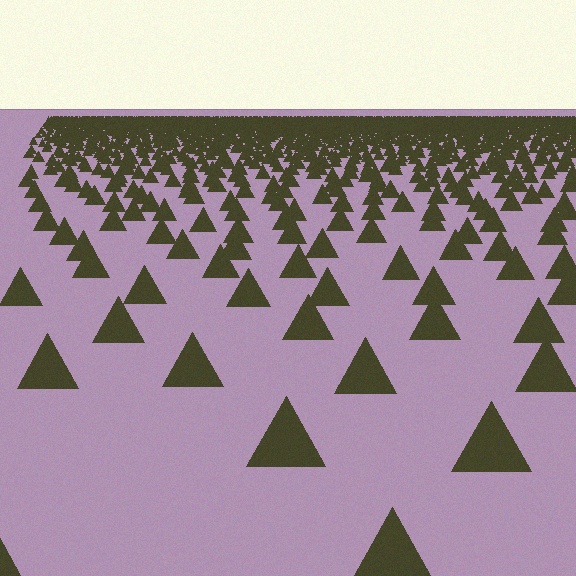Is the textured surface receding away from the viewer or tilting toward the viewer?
The surface is receding away from the viewer. Texture elements get smaller and denser toward the top.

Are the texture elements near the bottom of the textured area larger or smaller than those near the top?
Larger. Near the bottom, elements are closer to the viewer and appear at a bigger on-screen size.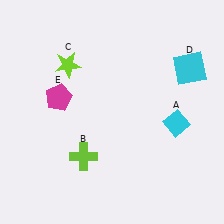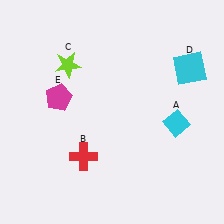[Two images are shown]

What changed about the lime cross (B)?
In Image 1, B is lime. In Image 2, it changed to red.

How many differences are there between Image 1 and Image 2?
There is 1 difference between the two images.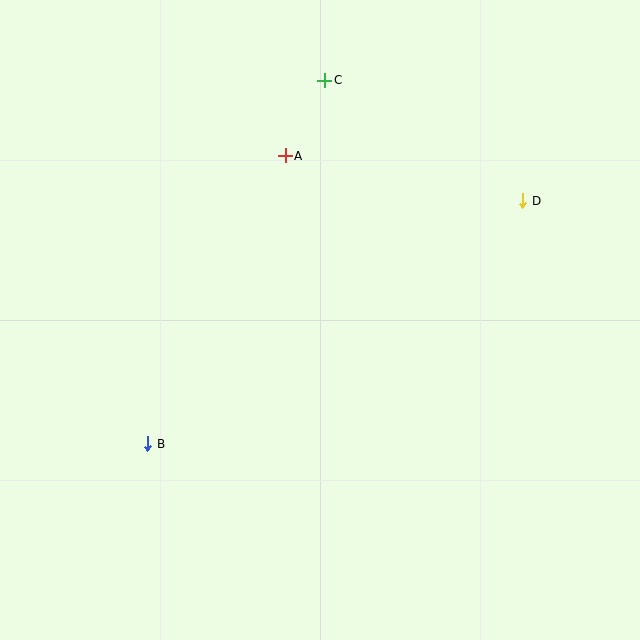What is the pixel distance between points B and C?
The distance between B and C is 404 pixels.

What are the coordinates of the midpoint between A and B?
The midpoint between A and B is at (217, 300).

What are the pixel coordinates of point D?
Point D is at (523, 201).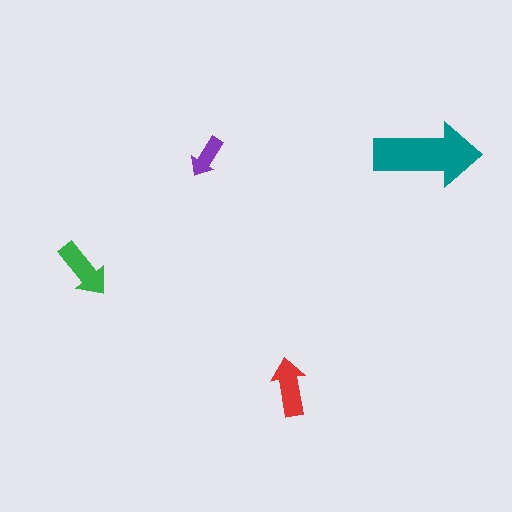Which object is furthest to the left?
The green arrow is leftmost.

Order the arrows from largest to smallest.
the teal one, the green one, the red one, the purple one.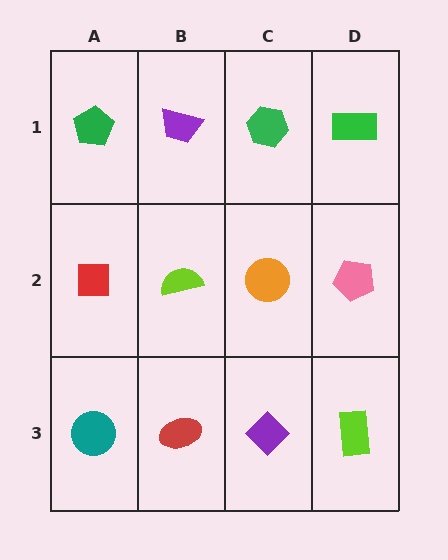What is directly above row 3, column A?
A red square.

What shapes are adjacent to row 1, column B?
A lime semicircle (row 2, column B), a green pentagon (row 1, column A), a green hexagon (row 1, column C).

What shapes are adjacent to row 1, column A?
A red square (row 2, column A), a purple trapezoid (row 1, column B).